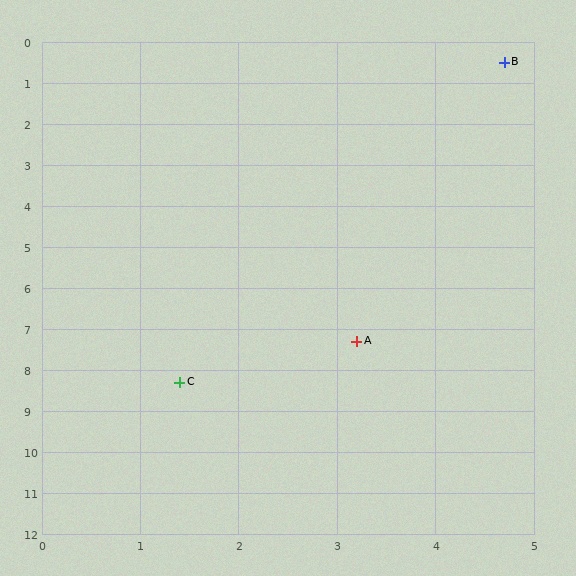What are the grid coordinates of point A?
Point A is at approximately (3.2, 7.3).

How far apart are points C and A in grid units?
Points C and A are about 2.1 grid units apart.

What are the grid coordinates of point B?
Point B is at approximately (4.7, 0.5).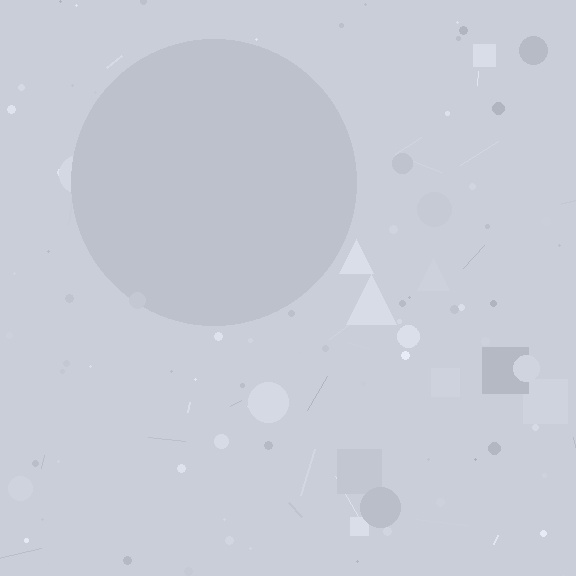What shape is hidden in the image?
A circle is hidden in the image.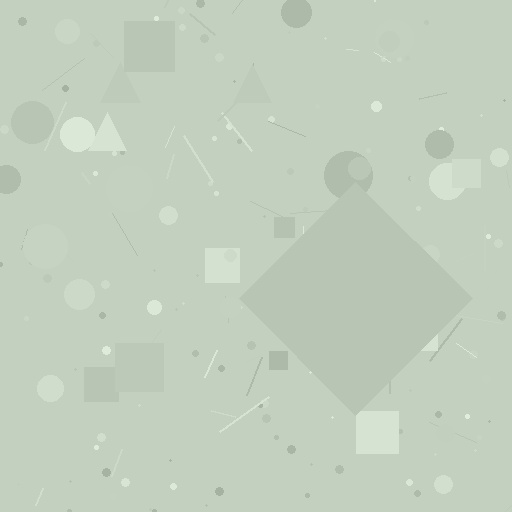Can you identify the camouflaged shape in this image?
The camouflaged shape is a diamond.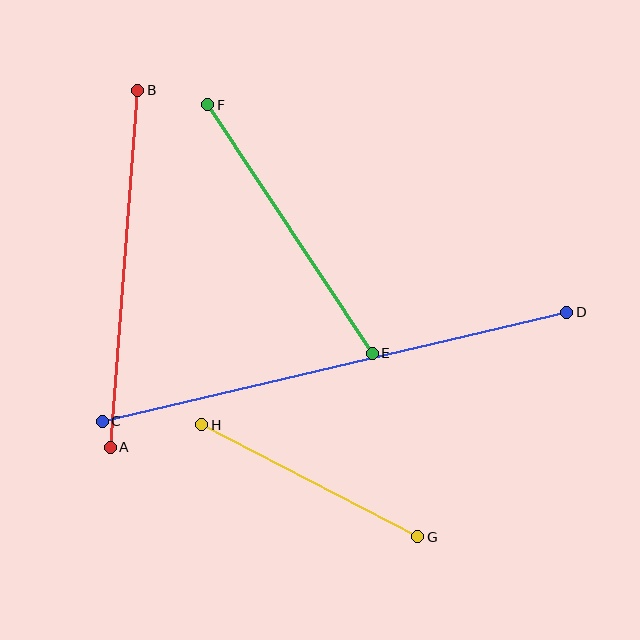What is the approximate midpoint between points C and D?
The midpoint is at approximately (334, 367) pixels.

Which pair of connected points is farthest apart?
Points C and D are farthest apart.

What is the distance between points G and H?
The distance is approximately 243 pixels.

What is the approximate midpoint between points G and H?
The midpoint is at approximately (310, 481) pixels.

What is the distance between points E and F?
The distance is approximately 298 pixels.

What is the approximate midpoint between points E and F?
The midpoint is at approximately (290, 229) pixels.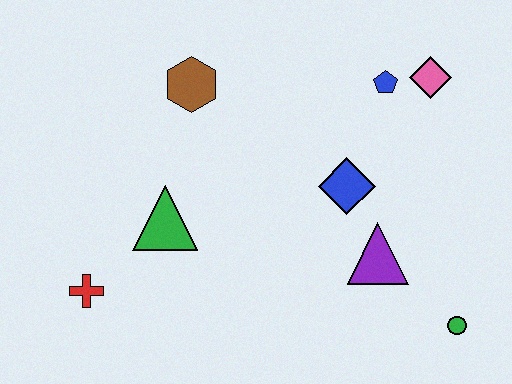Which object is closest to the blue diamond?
The purple triangle is closest to the blue diamond.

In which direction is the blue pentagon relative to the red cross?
The blue pentagon is to the right of the red cross.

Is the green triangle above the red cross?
Yes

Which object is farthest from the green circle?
The red cross is farthest from the green circle.